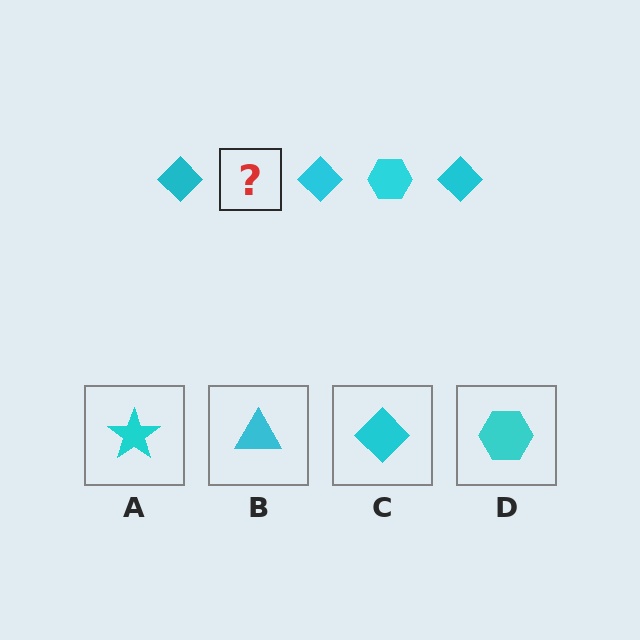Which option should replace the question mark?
Option D.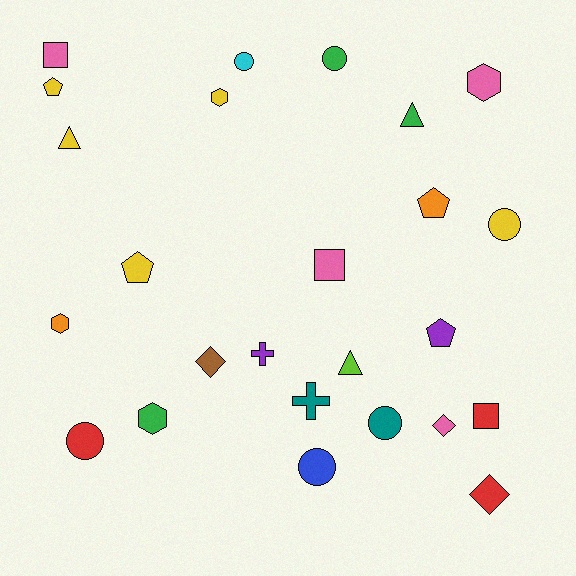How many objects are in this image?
There are 25 objects.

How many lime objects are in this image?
There is 1 lime object.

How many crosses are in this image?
There are 2 crosses.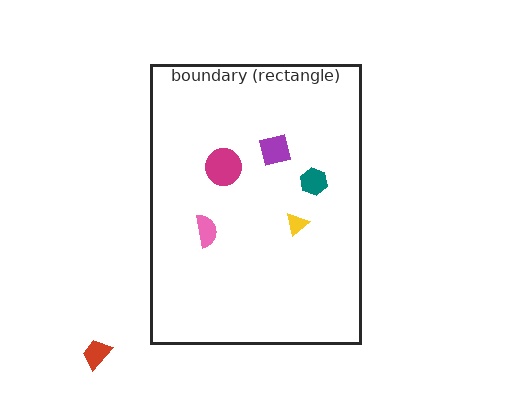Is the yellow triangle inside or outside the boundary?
Inside.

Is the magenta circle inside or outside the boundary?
Inside.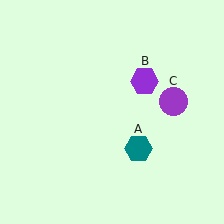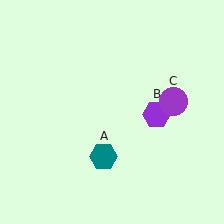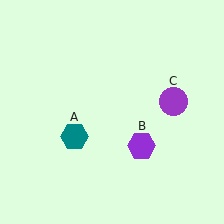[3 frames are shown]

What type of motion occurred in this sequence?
The teal hexagon (object A), purple hexagon (object B) rotated clockwise around the center of the scene.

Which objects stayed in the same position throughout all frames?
Purple circle (object C) remained stationary.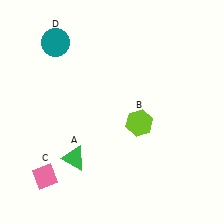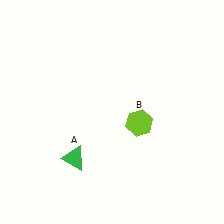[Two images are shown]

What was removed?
The teal circle (D), the pink diamond (C) were removed in Image 2.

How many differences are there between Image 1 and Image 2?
There are 2 differences between the two images.